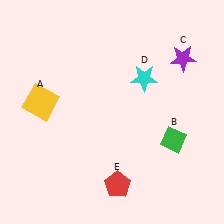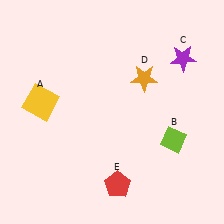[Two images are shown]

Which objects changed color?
B changed from green to lime. D changed from cyan to orange.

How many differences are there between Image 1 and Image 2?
There are 2 differences between the two images.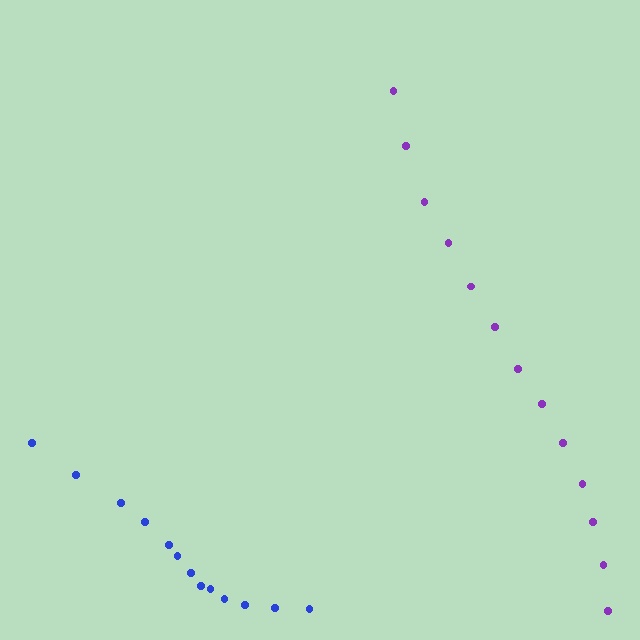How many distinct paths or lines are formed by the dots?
There are 2 distinct paths.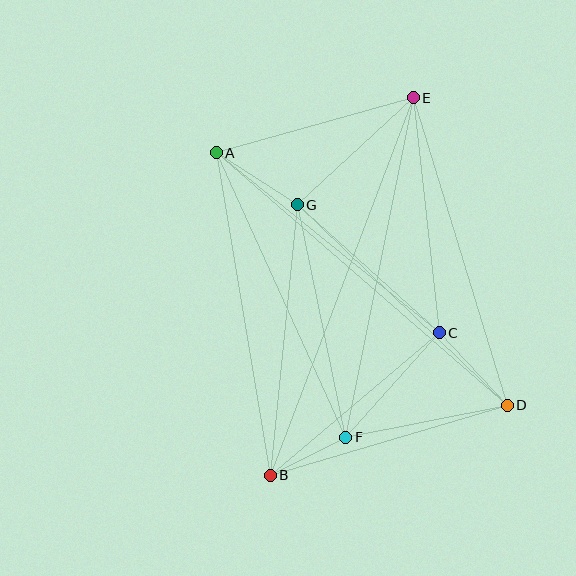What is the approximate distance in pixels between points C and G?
The distance between C and G is approximately 191 pixels.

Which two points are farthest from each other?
Points B and E are farthest from each other.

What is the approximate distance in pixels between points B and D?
The distance between B and D is approximately 247 pixels.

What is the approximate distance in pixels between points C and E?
The distance between C and E is approximately 237 pixels.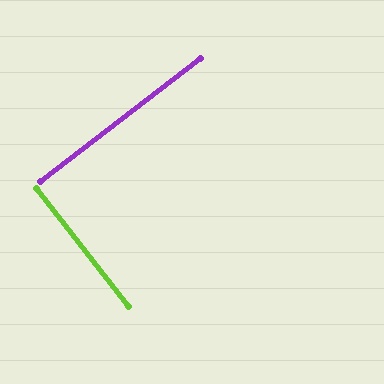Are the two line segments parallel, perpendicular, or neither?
Perpendicular — they meet at approximately 89°.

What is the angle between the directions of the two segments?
Approximately 89 degrees.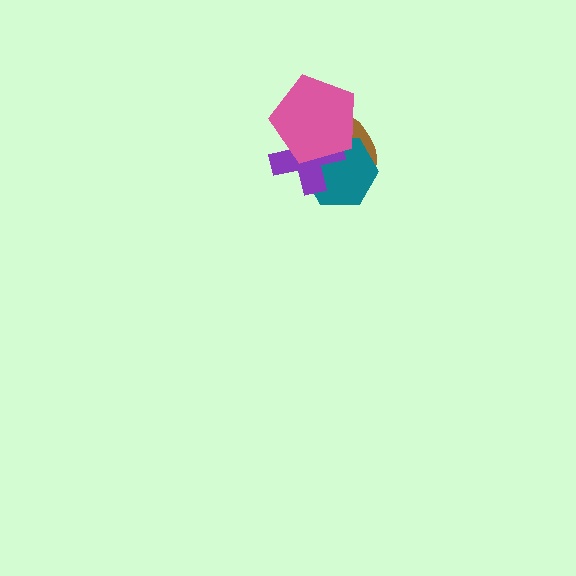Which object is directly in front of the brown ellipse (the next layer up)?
The teal hexagon is directly in front of the brown ellipse.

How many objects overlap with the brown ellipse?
3 objects overlap with the brown ellipse.